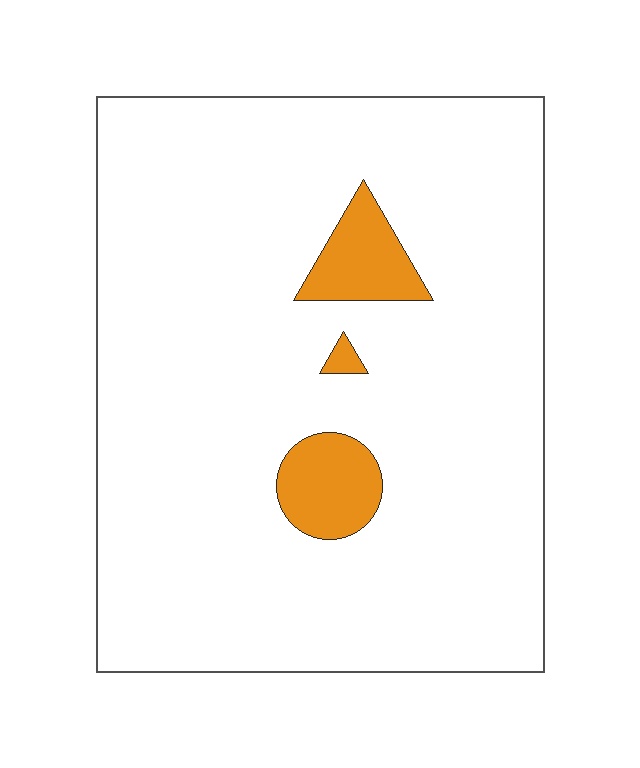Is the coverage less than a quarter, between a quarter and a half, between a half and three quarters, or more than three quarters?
Less than a quarter.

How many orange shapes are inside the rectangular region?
3.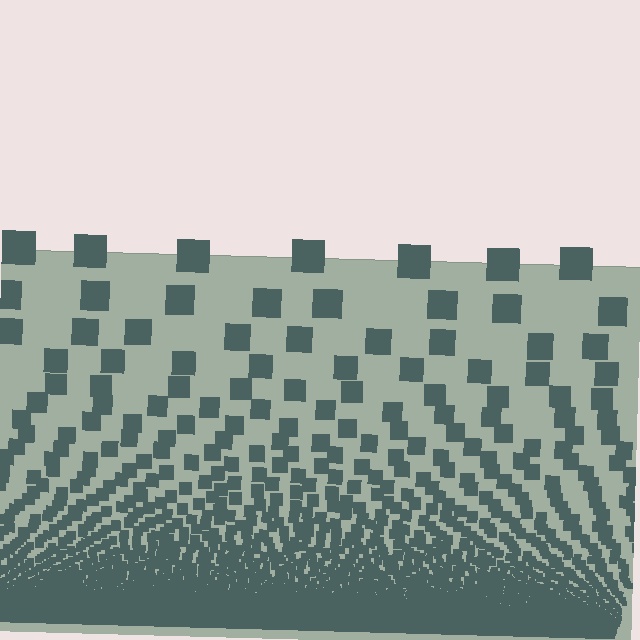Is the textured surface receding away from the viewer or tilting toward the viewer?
The surface appears to tilt toward the viewer. Texture elements get larger and sparser toward the top.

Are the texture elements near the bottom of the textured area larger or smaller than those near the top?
Smaller. The gradient is inverted — elements near the bottom are smaller and denser.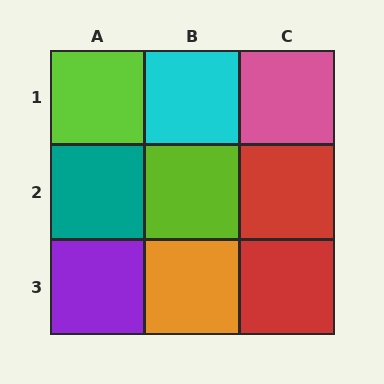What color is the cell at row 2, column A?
Teal.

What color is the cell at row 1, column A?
Lime.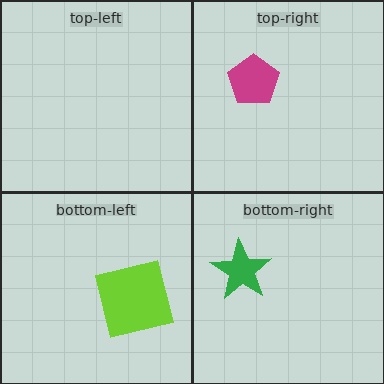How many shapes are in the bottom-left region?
1.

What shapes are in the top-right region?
The magenta pentagon.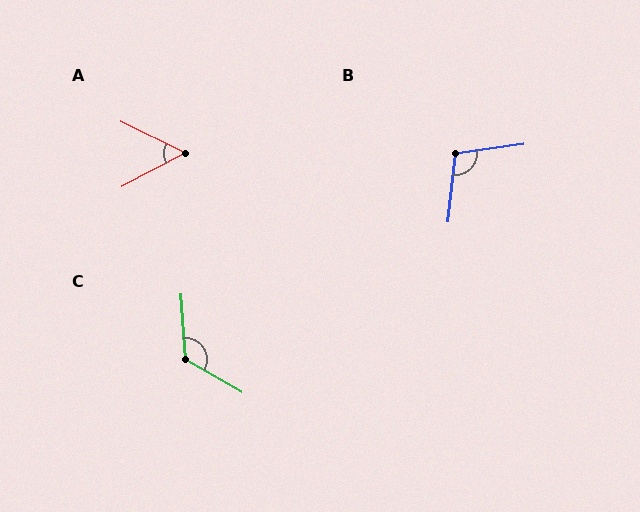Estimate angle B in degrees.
Approximately 104 degrees.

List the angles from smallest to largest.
A (54°), B (104°), C (124°).